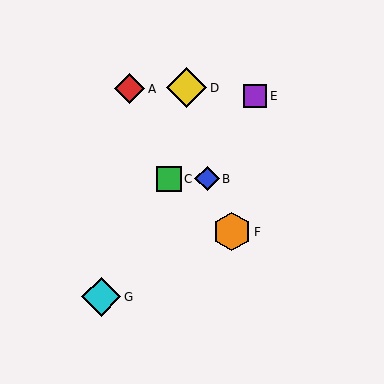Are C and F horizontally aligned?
No, C is at y≈179 and F is at y≈232.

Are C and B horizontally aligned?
Yes, both are at y≈179.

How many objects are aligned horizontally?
2 objects (B, C) are aligned horizontally.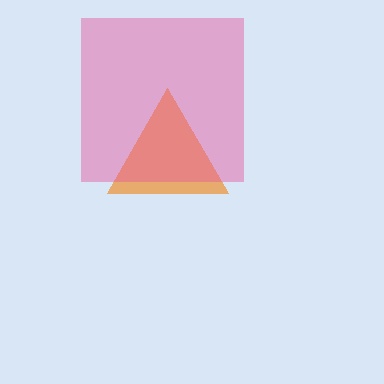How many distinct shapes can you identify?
There are 2 distinct shapes: an orange triangle, a pink square.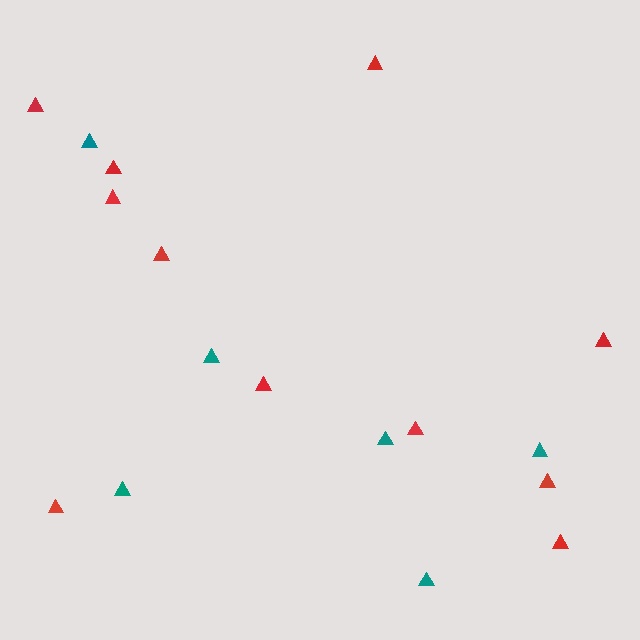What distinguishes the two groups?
There are 2 groups: one group of red triangles (11) and one group of teal triangles (6).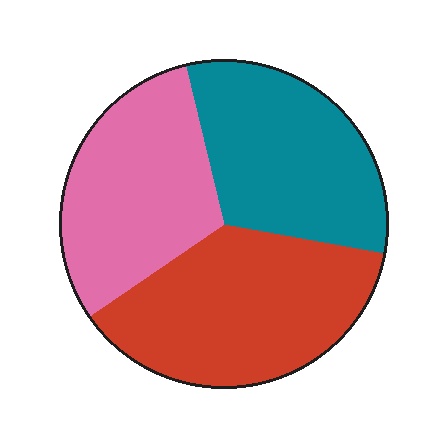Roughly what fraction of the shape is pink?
Pink takes up about one third (1/3) of the shape.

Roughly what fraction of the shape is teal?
Teal takes up about one third (1/3) of the shape.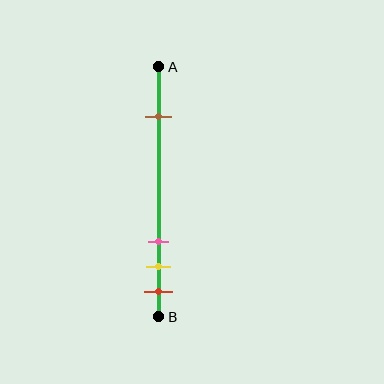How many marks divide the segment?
There are 4 marks dividing the segment.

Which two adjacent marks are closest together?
The yellow and red marks are the closest adjacent pair.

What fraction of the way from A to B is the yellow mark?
The yellow mark is approximately 80% (0.8) of the way from A to B.